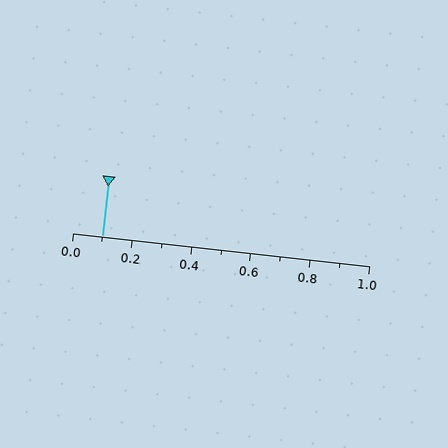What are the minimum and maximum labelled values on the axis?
The axis runs from 0.0 to 1.0.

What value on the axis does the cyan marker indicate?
The marker indicates approximately 0.1.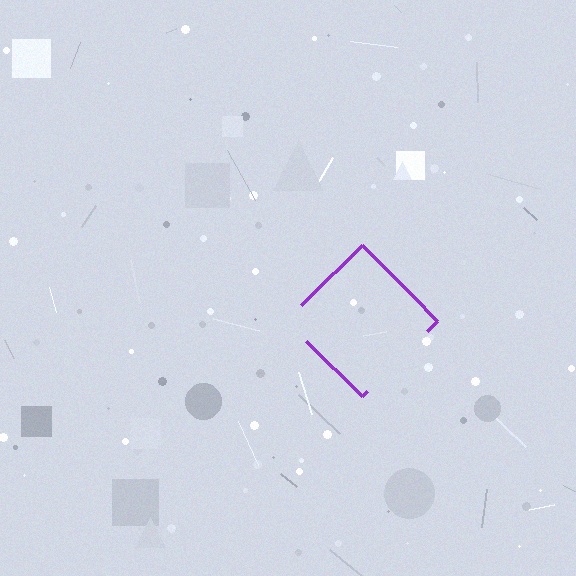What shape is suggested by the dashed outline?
The dashed outline suggests a diamond.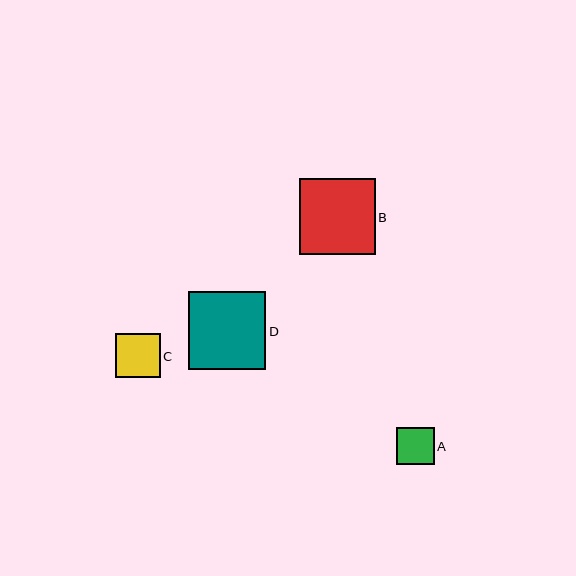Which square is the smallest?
Square A is the smallest with a size of approximately 38 pixels.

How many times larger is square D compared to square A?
Square D is approximately 2.1 times the size of square A.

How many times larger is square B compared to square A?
Square B is approximately 2.0 times the size of square A.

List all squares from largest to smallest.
From largest to smallest: D, B, C, A.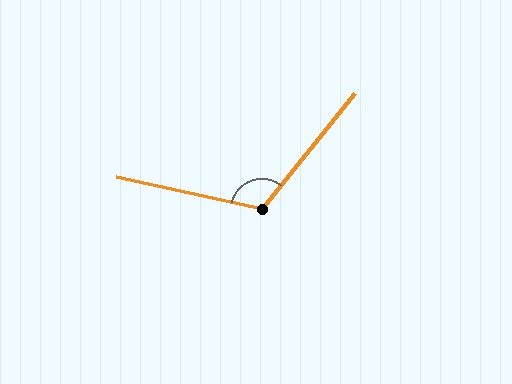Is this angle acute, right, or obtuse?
It is obtuse.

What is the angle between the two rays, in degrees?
Approximately 116 degrees.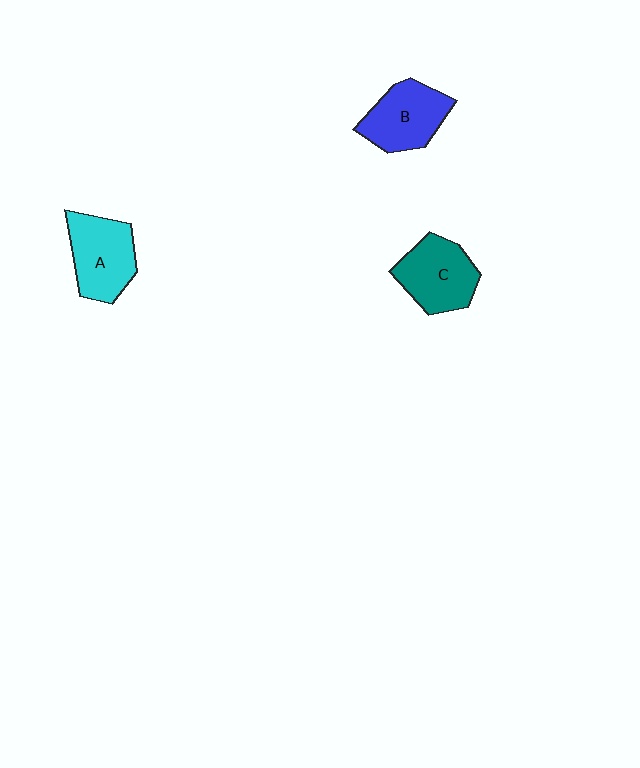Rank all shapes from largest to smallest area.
From largest to smallest: A (cyan), C (teal), B (blue).